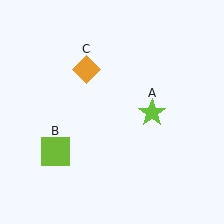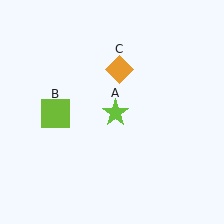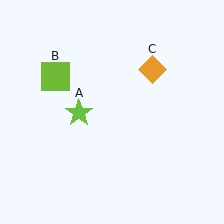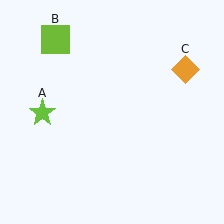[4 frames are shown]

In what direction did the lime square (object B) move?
The lime square (object B) moved up.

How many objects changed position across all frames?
3 objects changed position: lime star (object A), lime square (object B), orange diamond (object C).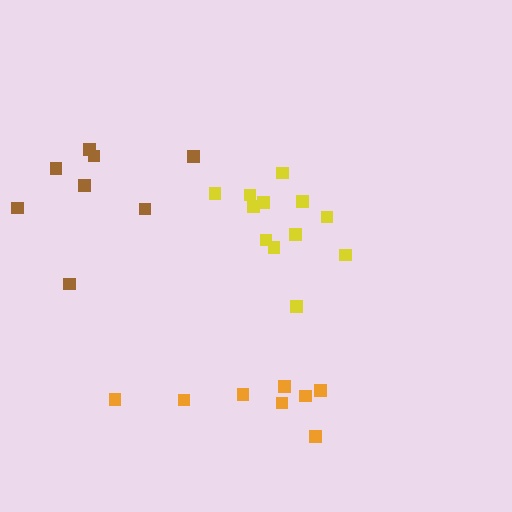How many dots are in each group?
Group 1: 8 dots, Group 2: 12 dots, Group 3: 8 dots (28 total).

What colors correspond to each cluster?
The clusters are colored: orange, yellow, brown.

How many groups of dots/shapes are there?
There are 3 groups.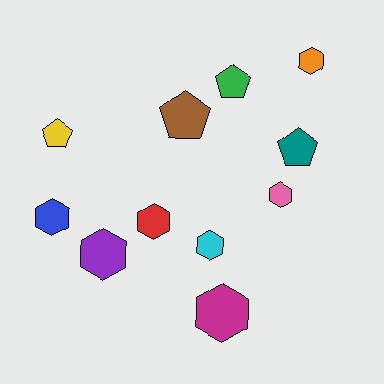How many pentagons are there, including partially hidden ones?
There are 4 pentagons.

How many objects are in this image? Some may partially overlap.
There are 11 objects.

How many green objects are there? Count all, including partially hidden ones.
There is 1 green object.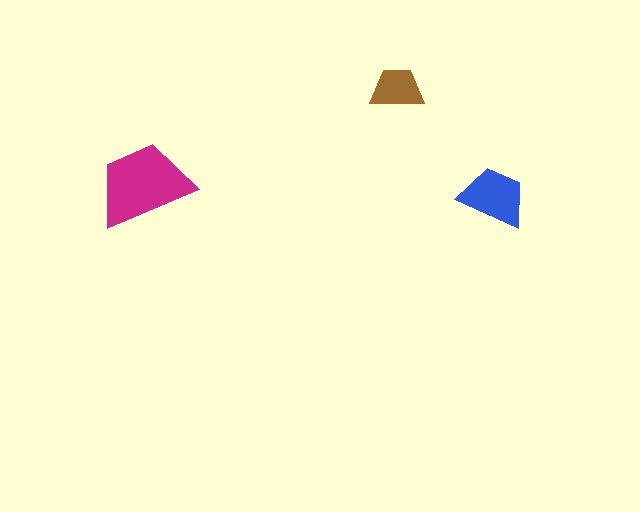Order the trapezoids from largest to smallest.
the magenta one, the blue one, the brown one.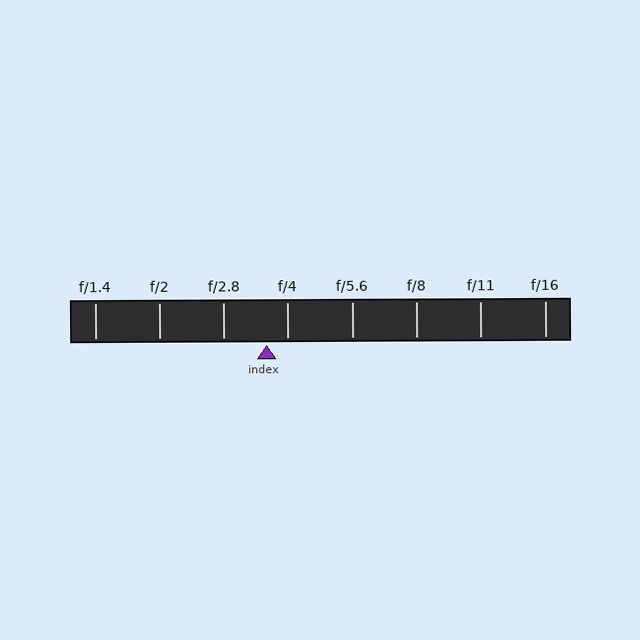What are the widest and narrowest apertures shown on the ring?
The widest aperture shown is f/1.4 and the narrowest is f/16.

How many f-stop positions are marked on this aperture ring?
There are 8 f-stop positions marked.